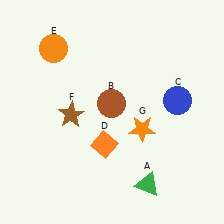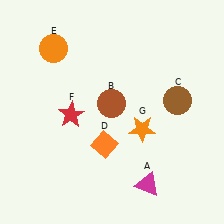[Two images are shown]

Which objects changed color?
A changed from green to magenta. C changed from blue to brown. F changed from brown to red.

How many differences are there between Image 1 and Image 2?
There are 3 differences between the two images.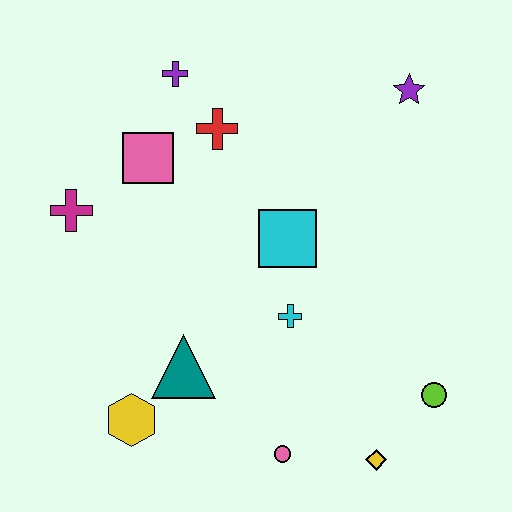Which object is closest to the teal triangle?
The yellow hexagon is closest to the teal triangle.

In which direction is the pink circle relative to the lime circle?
The pink circle is to the left of the lime circle.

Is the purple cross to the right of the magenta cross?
Yes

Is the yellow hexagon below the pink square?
Yes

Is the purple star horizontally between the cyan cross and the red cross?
No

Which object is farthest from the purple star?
The yellow hexagon is farthest from the purple star.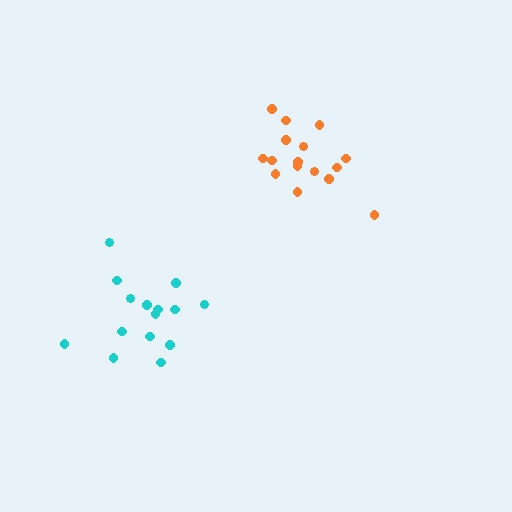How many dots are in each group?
Group 1: 16 dots, Group 2: 15 dots (31 total).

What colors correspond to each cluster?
The clusters are colored: orange, cyan.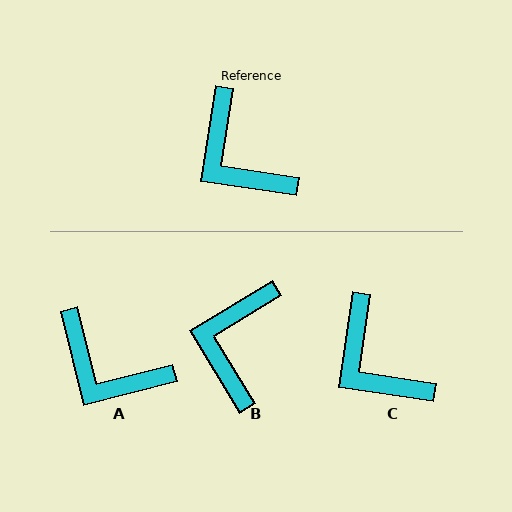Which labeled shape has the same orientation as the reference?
C.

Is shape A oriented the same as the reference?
No, it is off by about 23 degrees.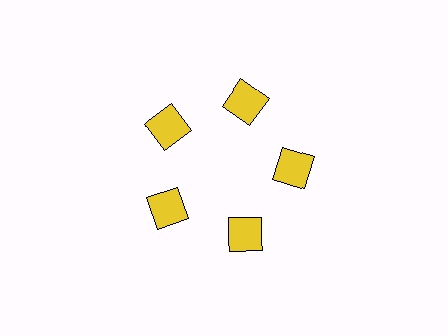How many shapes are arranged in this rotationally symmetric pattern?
There are 5 shapes, arranged in 5 groups of 1.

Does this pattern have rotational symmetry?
Yes, this pattern has 5-fold rotational symmetry. It looks the same after rotating 72 degrees around the center.